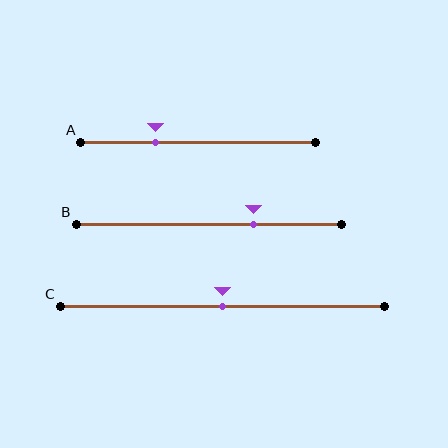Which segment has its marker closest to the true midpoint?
Segment C has its marker closest to the true midpoint.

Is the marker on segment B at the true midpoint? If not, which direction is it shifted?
No, the marker on segment B is shifted to the right by about 17% of the segment length.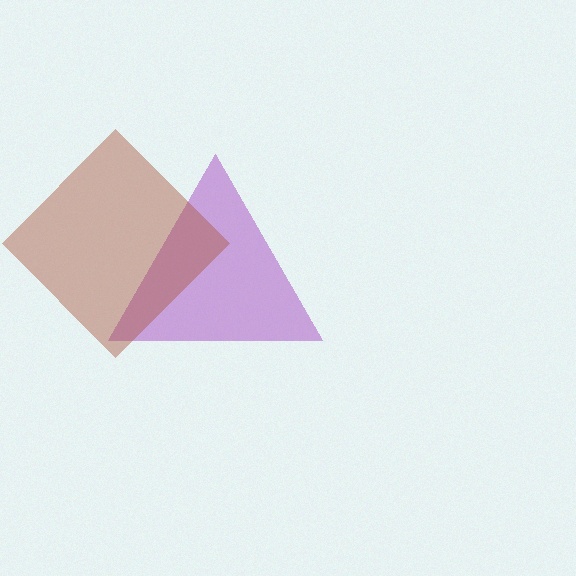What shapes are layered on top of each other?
The layered shapes are: a purple triangle, a brown diamond.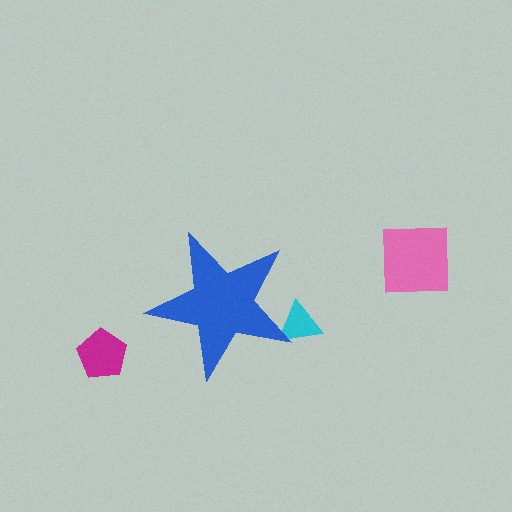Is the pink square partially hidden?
No, the pink square is fully visible.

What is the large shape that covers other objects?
A blue star.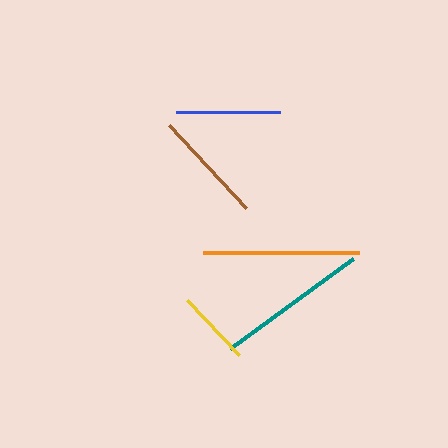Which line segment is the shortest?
The yellow line is the shortest at approximately 76 pixels.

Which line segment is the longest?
The orange line is the longest at approximately 157 pixels.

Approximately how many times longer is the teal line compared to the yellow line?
The teal line is approximately 2.0 times the length of the yellow line.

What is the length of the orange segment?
The orange segment is approximately 157 pixels long.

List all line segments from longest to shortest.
From longest to shortest: orange, teal, brown, blue, yellow.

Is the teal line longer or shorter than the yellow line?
The teal line is longer than the yellow line.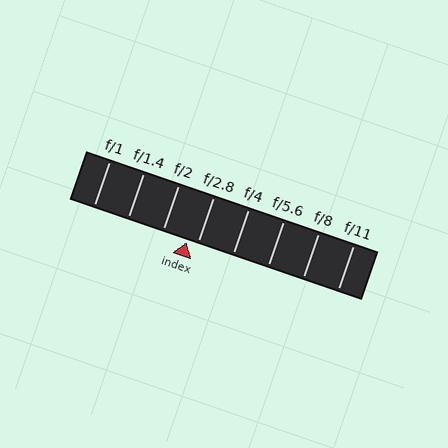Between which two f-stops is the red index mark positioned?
The index mark is between f/2 and f/2.8.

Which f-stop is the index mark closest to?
The index mark is closest to f/2.8.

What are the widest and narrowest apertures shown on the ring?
The widest aperture shown is f/1 and the narrowest is f/11.